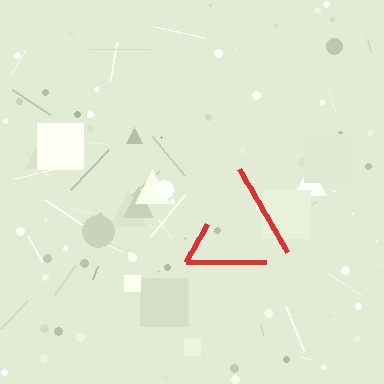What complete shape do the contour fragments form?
The contour fragments form a triangle.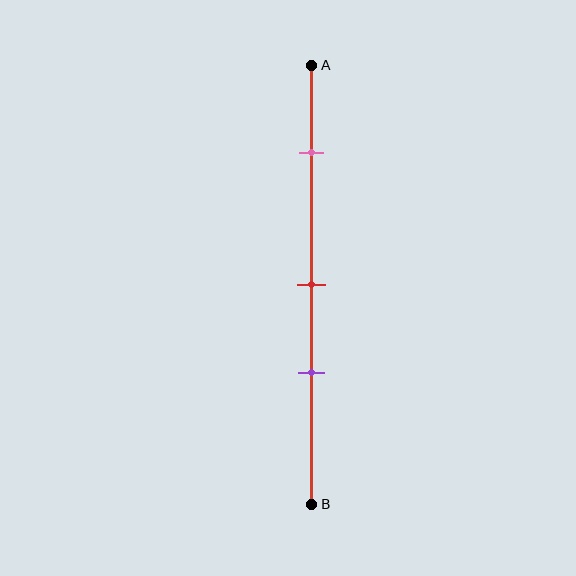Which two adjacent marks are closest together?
The red and purple marks are the closest adjacent pair.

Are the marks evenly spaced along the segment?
No, the marks are not evenly spaced.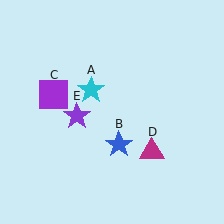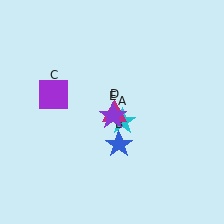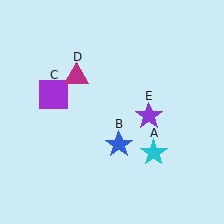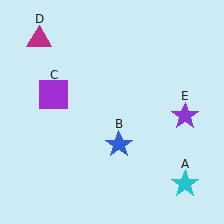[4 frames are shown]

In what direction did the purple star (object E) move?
The purple star (object E) moved right.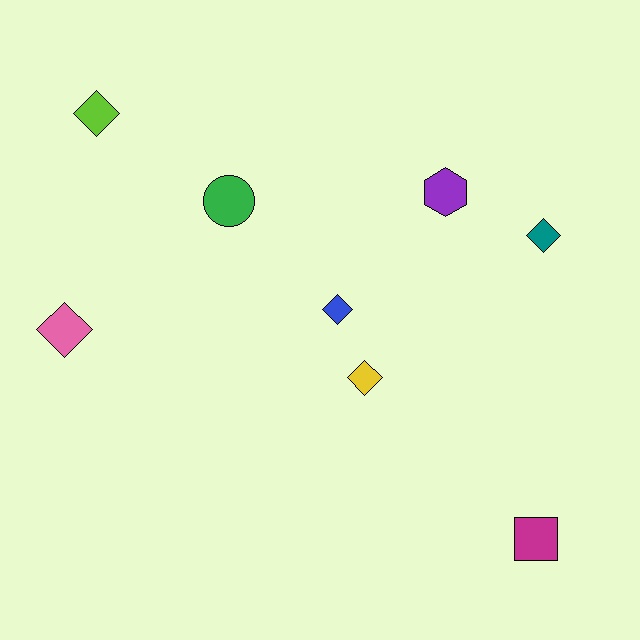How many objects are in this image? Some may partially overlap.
There are 8 objects.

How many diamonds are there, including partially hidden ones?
There are 5 diamonds.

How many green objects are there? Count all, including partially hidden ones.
There is 1 green object.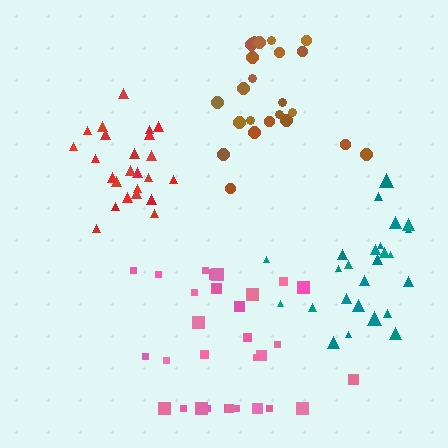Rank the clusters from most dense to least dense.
red, teal, brown, pink.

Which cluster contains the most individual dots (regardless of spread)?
Pink (30).